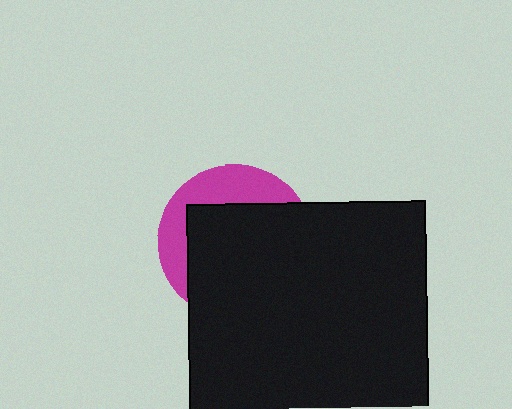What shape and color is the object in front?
The object in front is a black square.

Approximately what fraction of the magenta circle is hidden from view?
Roughly 69% of the magenta circle is hidden behind the black square.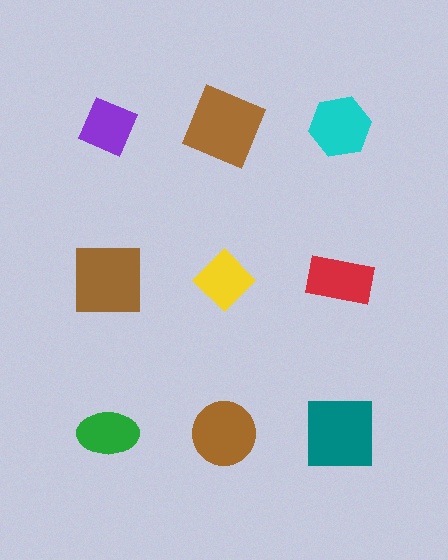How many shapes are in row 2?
3 shapes.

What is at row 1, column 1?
A purple diamond.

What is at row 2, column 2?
A yellow diamond.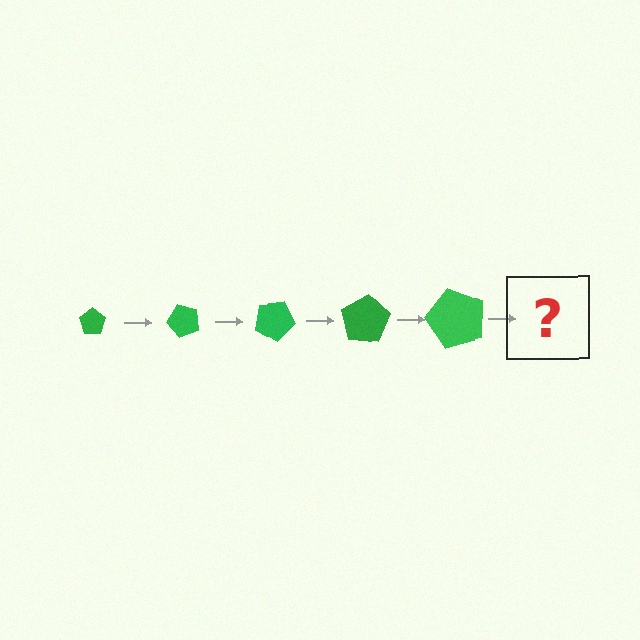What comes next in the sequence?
The next element should be a pentagon, larger than the previous one and rotated 250 degrees from the start.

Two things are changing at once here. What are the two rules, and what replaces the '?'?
The two rules are that the pentagon grows larger each step and it rotates 50 degrees each step. The '?' should be a pentagon, larger than the previous one and rotated 250 degrees from the start.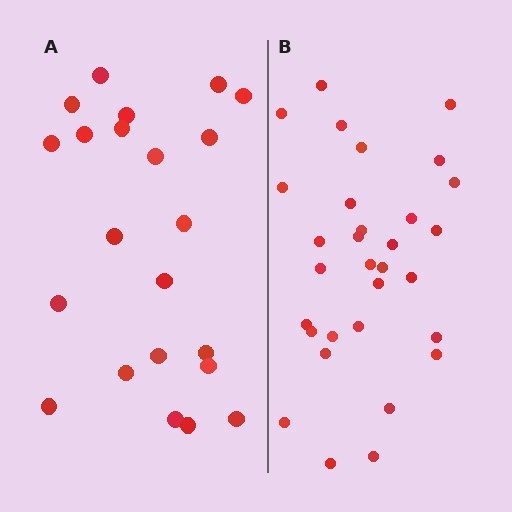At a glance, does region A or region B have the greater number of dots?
Region B (the right region) has more dots.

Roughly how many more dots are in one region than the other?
Region B has roughly 8 or so more dots than region A.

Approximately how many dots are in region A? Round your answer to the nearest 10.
About 20 dots. (The exact count is 22, which rounds to 20.)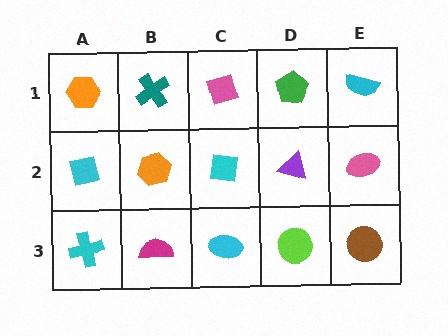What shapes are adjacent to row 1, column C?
A cyan square (row 2, column C), a teal cross (row 1, column B), a green pentagon (row 1, column D).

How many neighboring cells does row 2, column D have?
4.